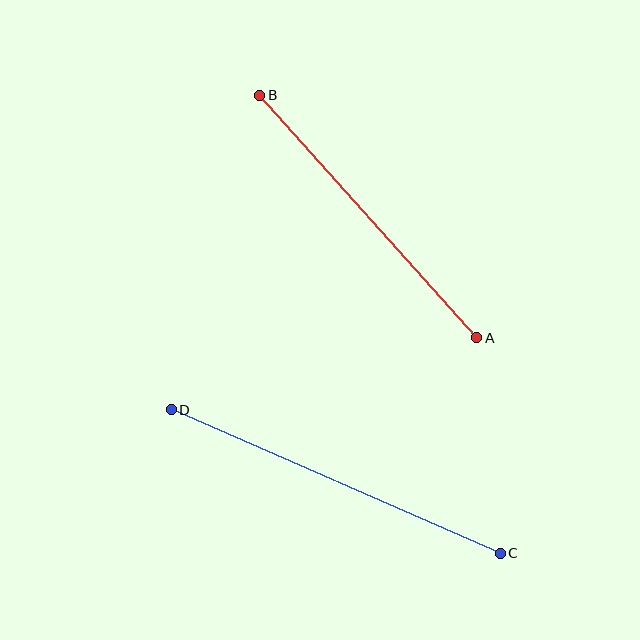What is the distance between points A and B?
The distance is approximately 325 pixels.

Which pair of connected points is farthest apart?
Points C and D are farthest apart.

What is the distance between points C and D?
The distance is approximately 359 pixels.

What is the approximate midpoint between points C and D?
The midpoint is at approximately (336, 482) pixels.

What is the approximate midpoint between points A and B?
The midpoint is at approximately (368, 216) pixels.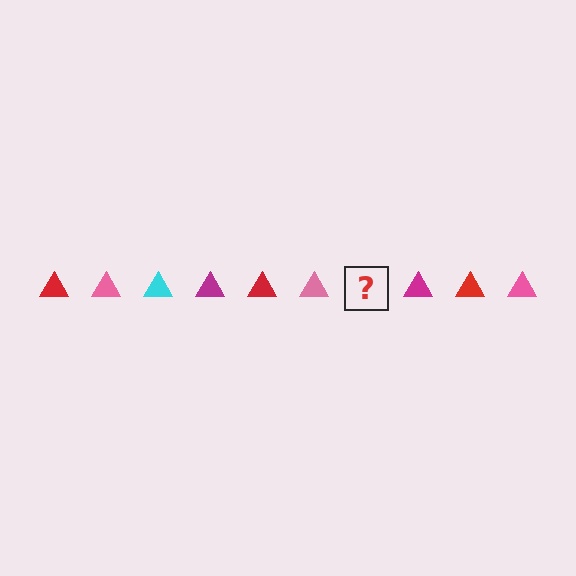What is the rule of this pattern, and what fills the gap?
The rule is that the pattern cycles through red, pink, cyan, magenta triangles. The gap should be filled with a cyan triangle.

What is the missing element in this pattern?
The missing element is a cyan triangle.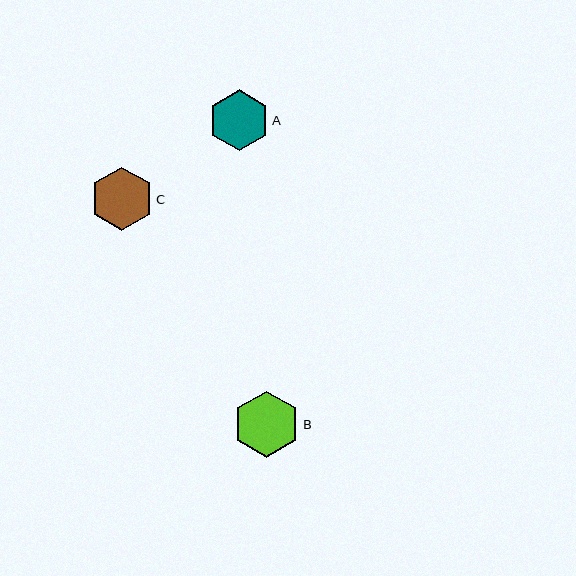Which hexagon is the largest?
Hexagon B is the largest with a size of approximately 66 pixels.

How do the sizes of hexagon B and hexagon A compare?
Hexagon B and hexagon A are approximately the same size.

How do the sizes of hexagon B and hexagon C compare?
Hexagon B and hexagon C are approximately the same size.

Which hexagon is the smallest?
Hexagon A is the smallest with a size of approximately 61 pixels.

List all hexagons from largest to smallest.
From largest to smallest: B, C, A.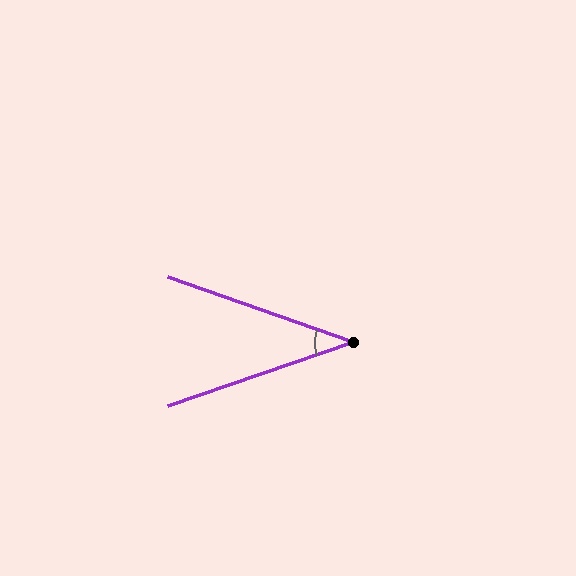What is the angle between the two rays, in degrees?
Approximately 38 degrees.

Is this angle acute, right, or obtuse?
It is acute.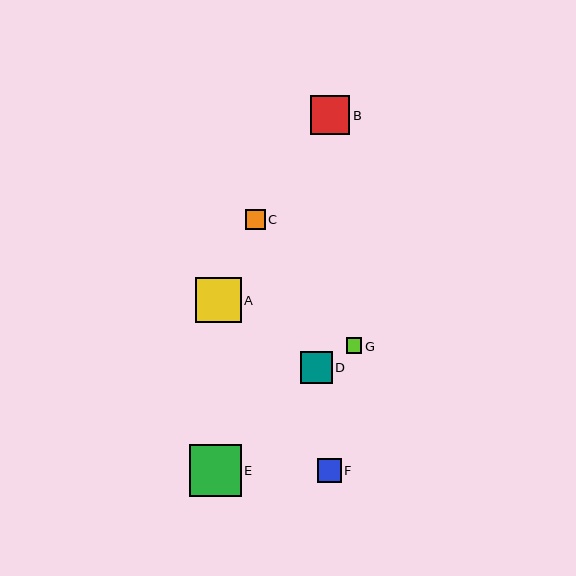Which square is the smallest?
Square G is the smallest with a size of approximately 15 pixels.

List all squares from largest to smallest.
From largest to smallest: E, A, B, D, F, C, G.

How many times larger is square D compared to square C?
Square D is approximately 1.6 times the size of square C.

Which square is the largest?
Square E is the largest with a size of approximately 51 pixels.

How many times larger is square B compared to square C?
Square B is approximately 2.0 times the size of square C.